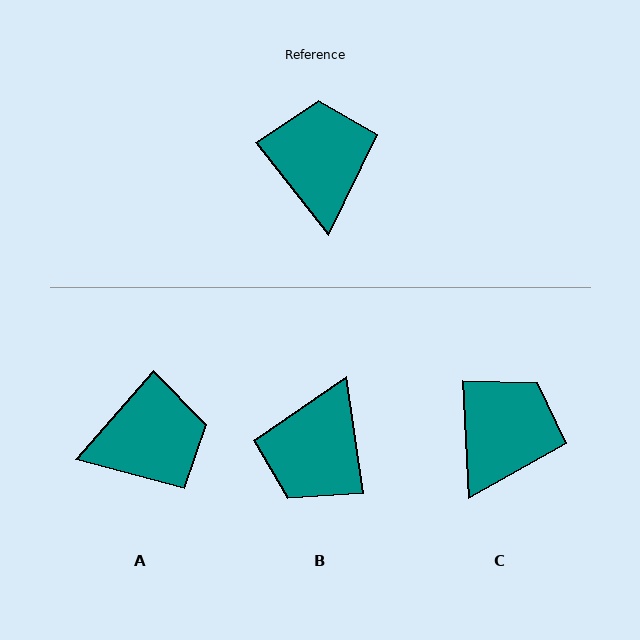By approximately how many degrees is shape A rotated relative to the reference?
Approximately 79 degrees clockwise.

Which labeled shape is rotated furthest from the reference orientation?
B, about 150 degrees away.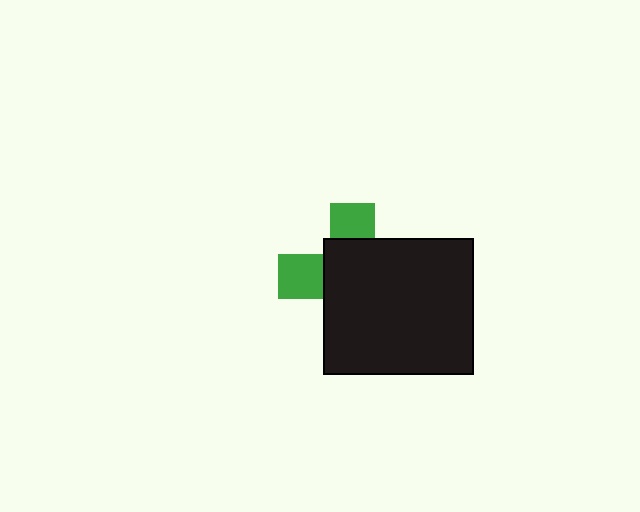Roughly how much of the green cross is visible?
A small part of it is visible (roughly 32%).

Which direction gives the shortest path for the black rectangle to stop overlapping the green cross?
Moving toward the lower-right gives the shortest separation.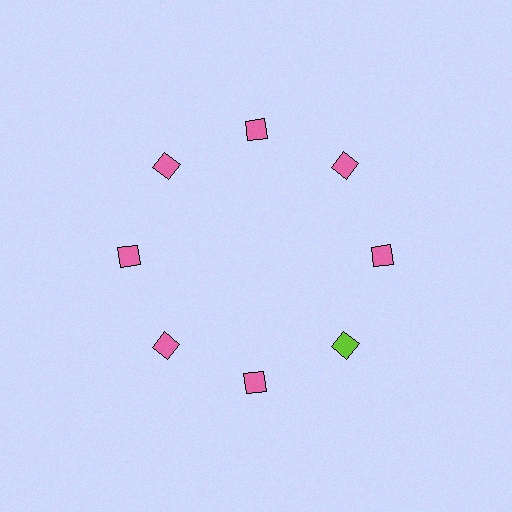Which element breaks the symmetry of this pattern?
The lime square at roughly the 4 o'clock position breaks the symmetry. All other shapes are pink squares.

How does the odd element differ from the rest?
It has a different color: lime instead of pink.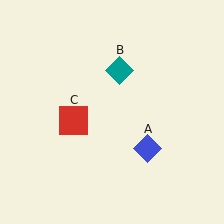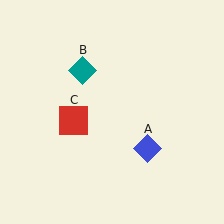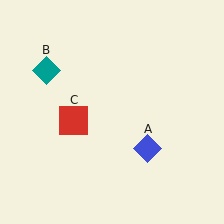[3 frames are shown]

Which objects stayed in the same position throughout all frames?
Blue diamond (object A) and red square (object C) remained stationary.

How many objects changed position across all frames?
1 object changed position: teal diamond (object B).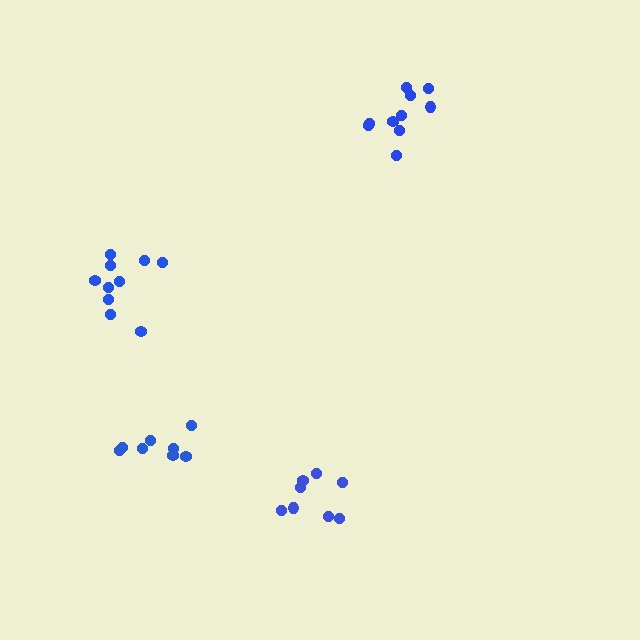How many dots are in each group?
Group 1: 10 dots, Group 2: 8 dots, Group 3: 8 dots, Group 4: 10 dots (36 total).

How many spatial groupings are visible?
There are 4 spatial groupings.